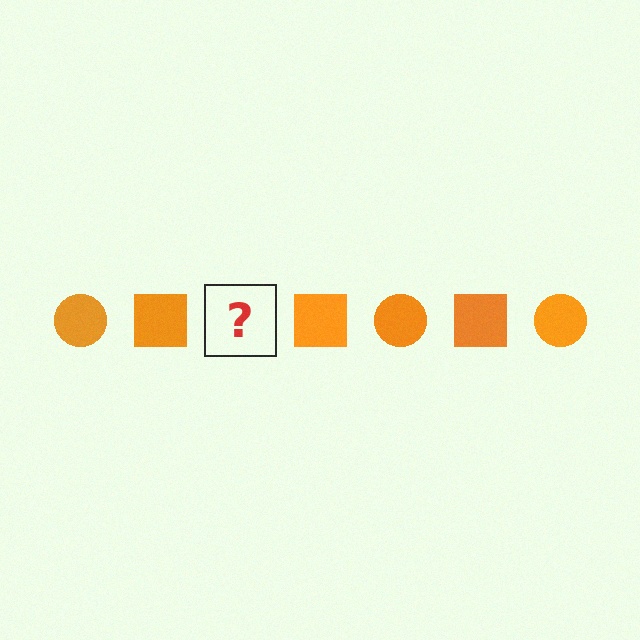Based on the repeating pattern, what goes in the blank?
The blank should be an orange circle.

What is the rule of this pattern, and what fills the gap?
The rule is that the pattern cycles through circle, square shapes in orange. The gap should be filled with an orange circle.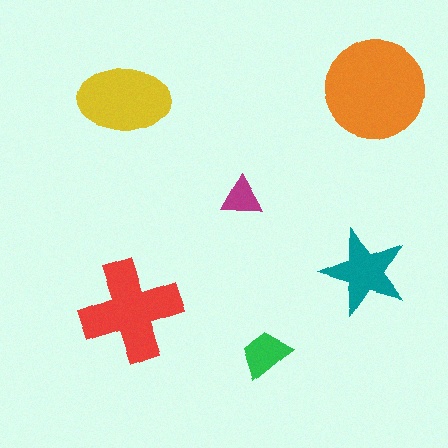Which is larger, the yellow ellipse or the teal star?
The yellow ellipse.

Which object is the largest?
The orange circle.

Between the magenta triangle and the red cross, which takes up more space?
The red cross.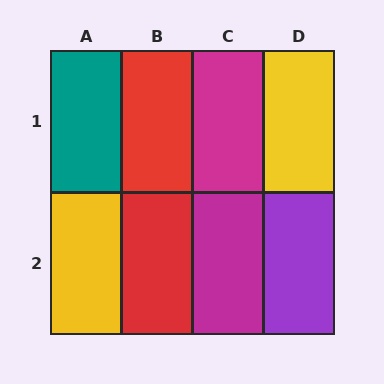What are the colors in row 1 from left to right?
Teal, red, magenta, yellow.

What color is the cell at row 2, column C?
Magenta.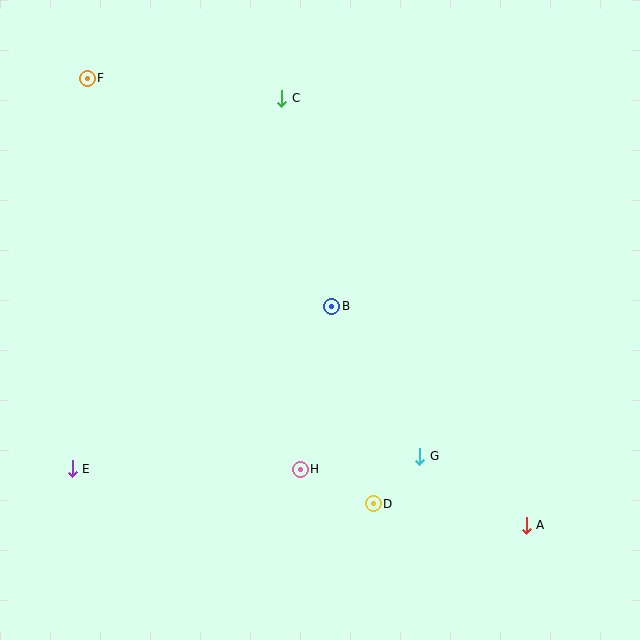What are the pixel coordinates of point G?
Point G is at (420, 456).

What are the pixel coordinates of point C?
Point C is at (282, 98).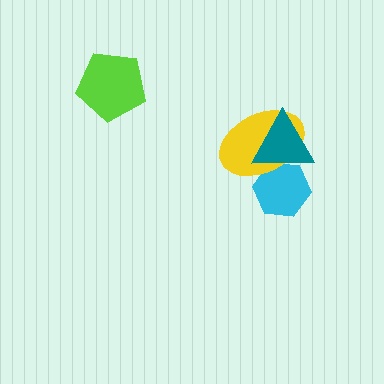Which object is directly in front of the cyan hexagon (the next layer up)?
The yellow ellipse is directly in front of the cyan hexagon.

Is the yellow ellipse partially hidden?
Yes, it is partially covered by another shape.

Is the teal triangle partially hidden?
No, no other shape covers it.